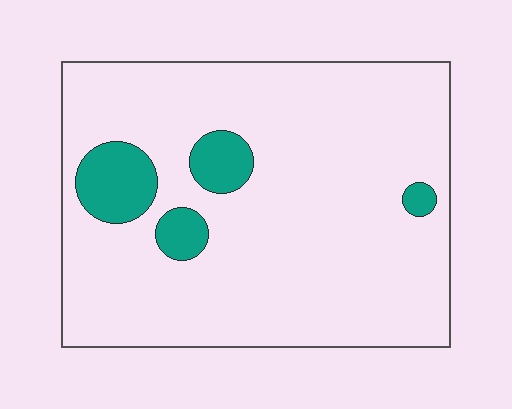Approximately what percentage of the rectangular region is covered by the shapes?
Approximately 10%.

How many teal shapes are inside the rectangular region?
4.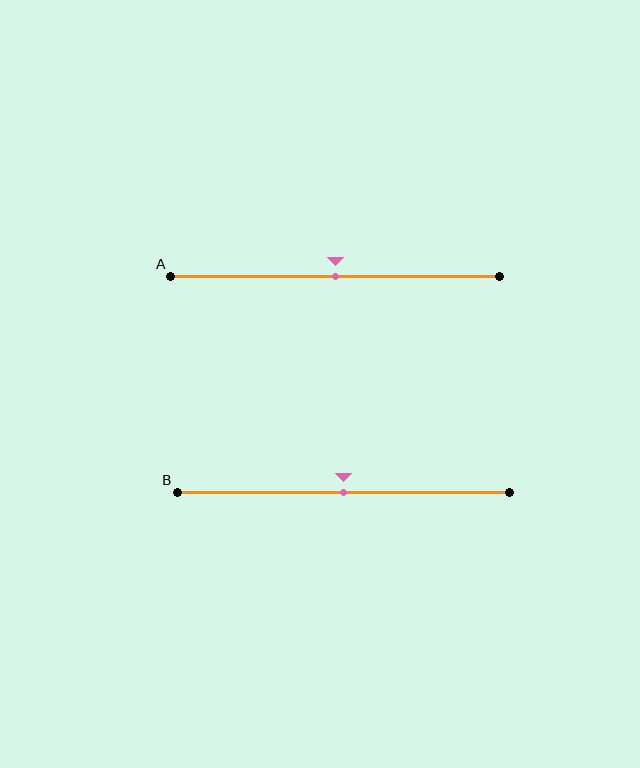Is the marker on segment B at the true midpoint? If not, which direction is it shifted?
Yes, the marker on segment B is at the true midpoint.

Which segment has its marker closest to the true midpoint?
Segment A has its marker closest to the true midpoint.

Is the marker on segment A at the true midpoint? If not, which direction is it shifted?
Yes, the marker on segment A is at the true midpoint.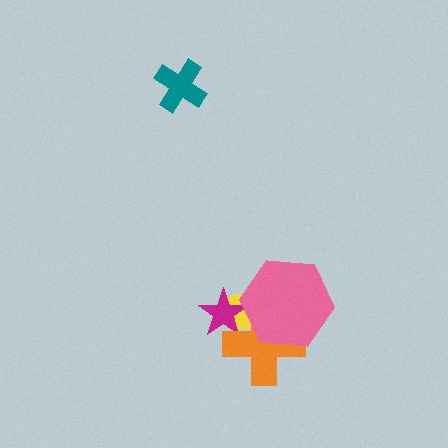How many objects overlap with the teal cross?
0 objects overlap with the teal cross.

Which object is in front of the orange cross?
The pink hexagon is in front of the orange cross.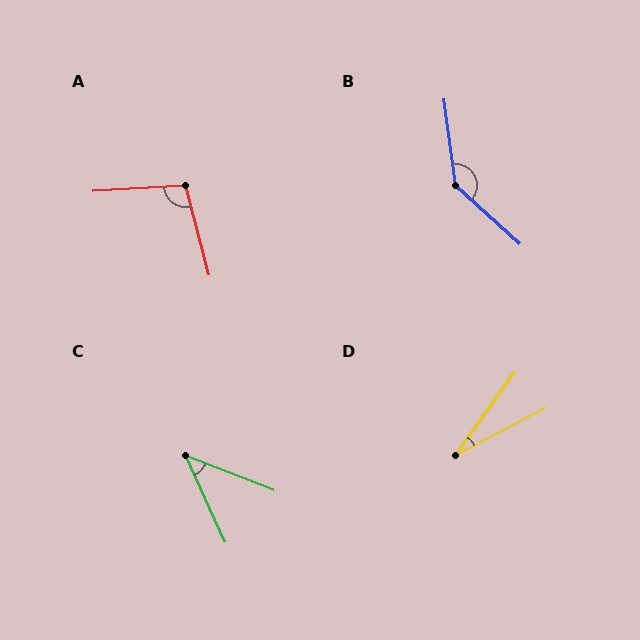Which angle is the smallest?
D, at approximately 27 degrees.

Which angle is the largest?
B, at approximately 140 degrees.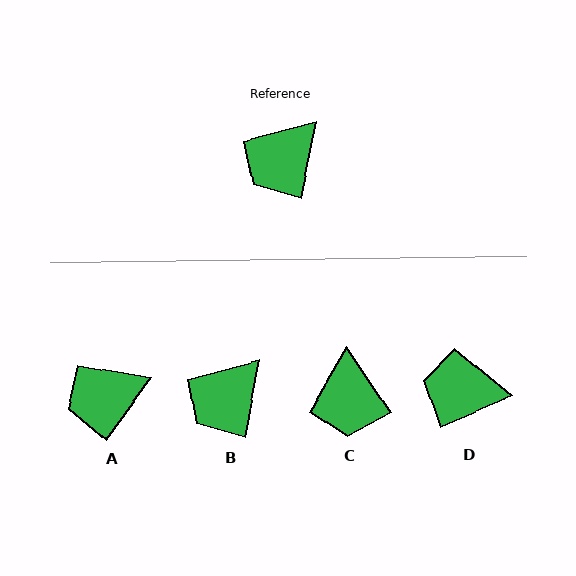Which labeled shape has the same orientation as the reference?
B.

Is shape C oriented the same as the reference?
No, it is off by about 45 degrees.